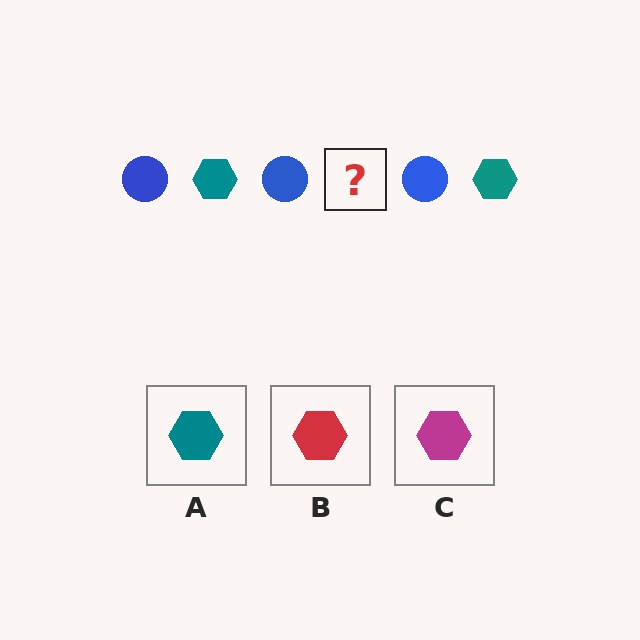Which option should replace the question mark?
Option A.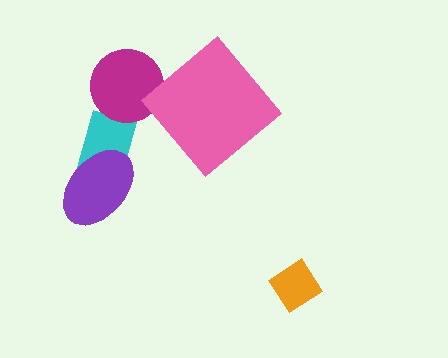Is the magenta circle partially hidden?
No, no other shape covers it.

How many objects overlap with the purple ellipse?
1 object overlaps with the purple ellipse.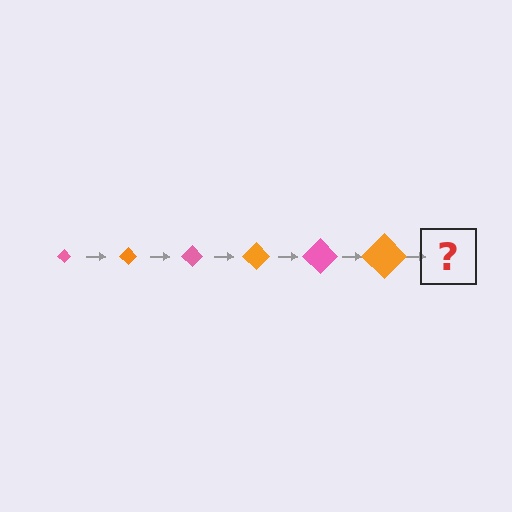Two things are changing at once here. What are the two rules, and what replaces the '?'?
The two rules are that the diamond grows larger each step and the color cycles through pink and orange. The '?' should be a pink diamond, larger than the previous one.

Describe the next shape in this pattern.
It should be a pink diamond, larger than the previous one.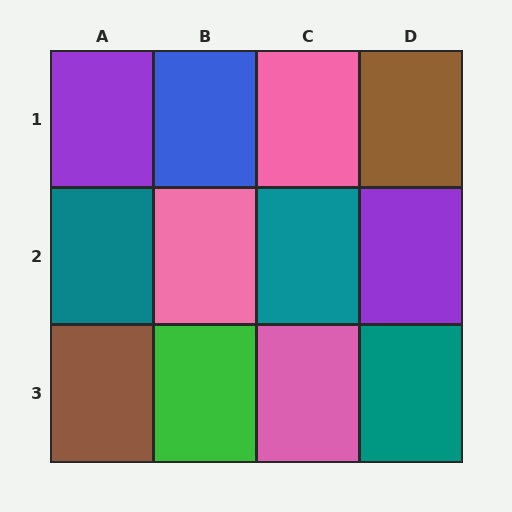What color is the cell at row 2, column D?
Purple.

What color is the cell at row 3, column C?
Pink.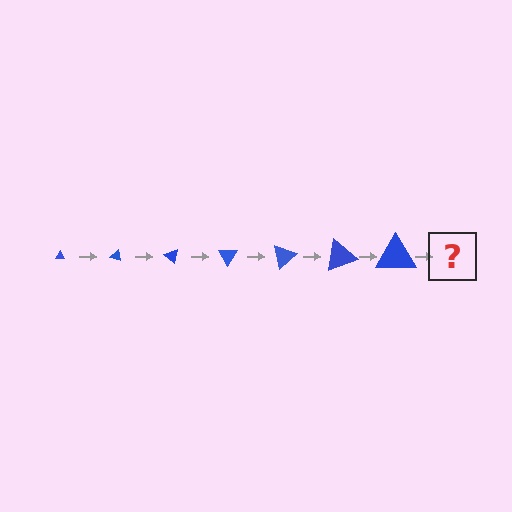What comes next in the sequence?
The next element should be a triangle, larger than the previous one and rotated 140 degrees from the start.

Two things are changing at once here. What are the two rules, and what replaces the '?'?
The two rules are that the triangle grows larger each step and it rotates 20 degrees each step. The '?' should be a triangle, larger than the previous one and rotated 140 degrees from the start.